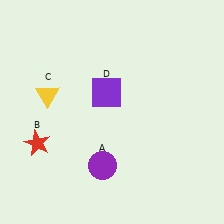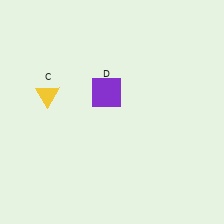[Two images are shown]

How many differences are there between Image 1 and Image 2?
There are 2 differences between the two images.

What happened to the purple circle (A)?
The purple circle (A) was removed in Image 2. It was in the bottom-left area of Image 1.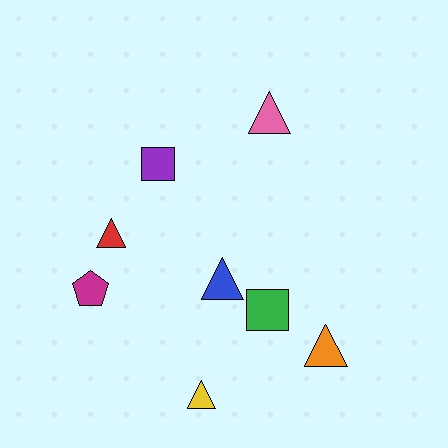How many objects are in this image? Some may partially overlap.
There are 8 objects.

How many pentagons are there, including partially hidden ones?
There is 1 pentagon.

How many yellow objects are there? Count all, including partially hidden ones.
There is 1 yellow object.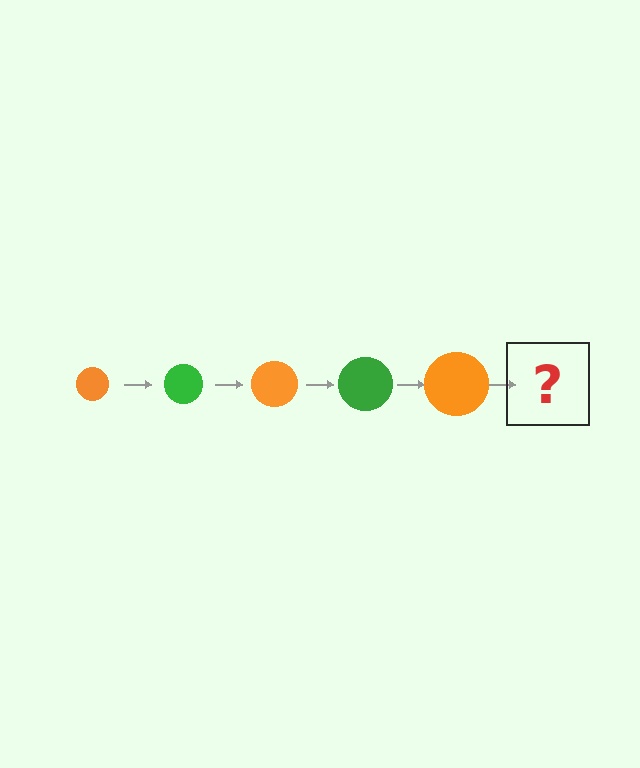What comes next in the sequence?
The next element should be a green circle, larger than the previous one.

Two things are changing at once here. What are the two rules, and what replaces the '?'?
The two rules are that the circle grows larger each step and the color cycles through orange and green. The '?' should be a green circle, larger than the previous one.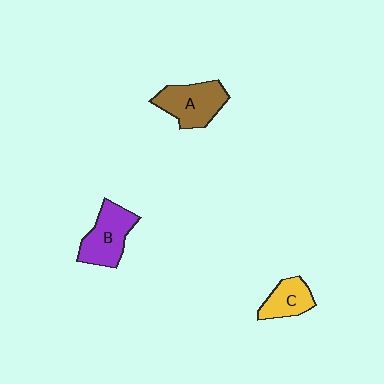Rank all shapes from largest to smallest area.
From largest to smallest: A (brown), B (purple), C (yellow).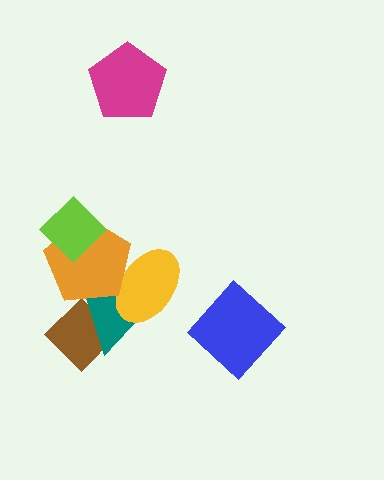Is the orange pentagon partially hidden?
Yes, it is partially covered by another shape.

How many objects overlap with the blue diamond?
0 objects overlap with the blue diamond.